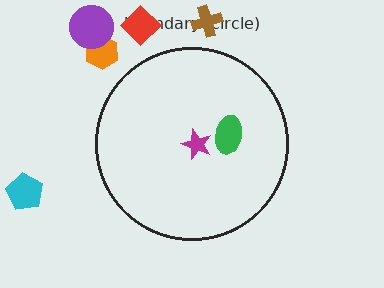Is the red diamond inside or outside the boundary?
Outside.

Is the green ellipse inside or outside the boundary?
Inside.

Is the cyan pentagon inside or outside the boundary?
Outside.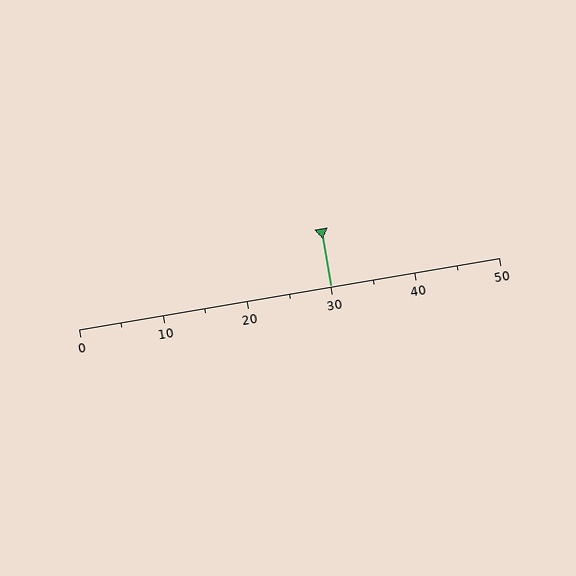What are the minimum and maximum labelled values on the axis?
The axis runs from 0 to 50.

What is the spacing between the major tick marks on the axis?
The major ticks are spaced 10 apart.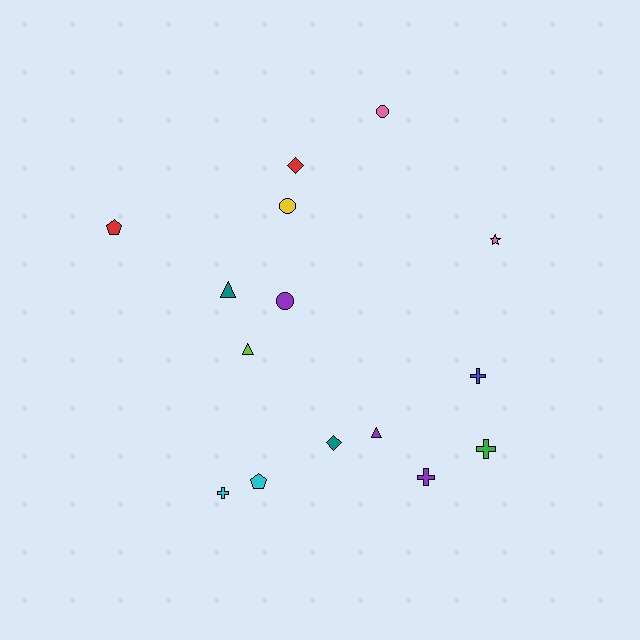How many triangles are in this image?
There are 3 triangles.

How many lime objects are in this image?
There is 1 lime object.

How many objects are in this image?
There are 15 objects.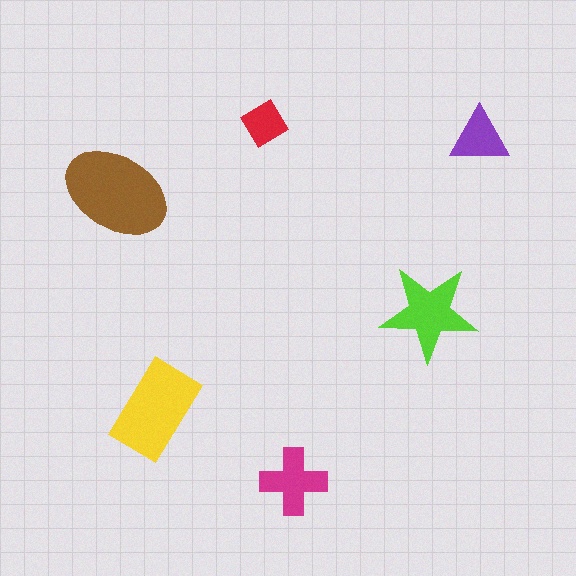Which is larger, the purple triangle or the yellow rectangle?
The yellow rectangle.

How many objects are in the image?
There are 6 objects in the image.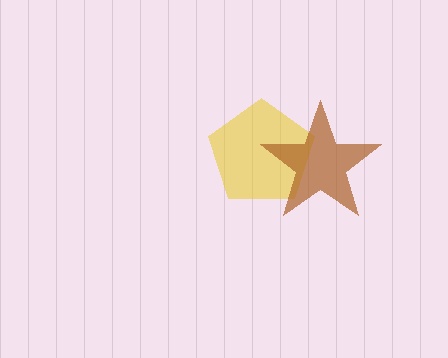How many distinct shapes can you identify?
There are 2 distinct shapes: a yellow pentagon, a brown star.